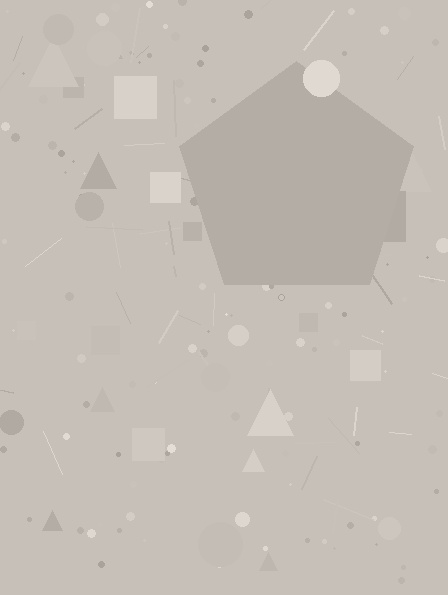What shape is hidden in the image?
A pentagon is hidden in the image.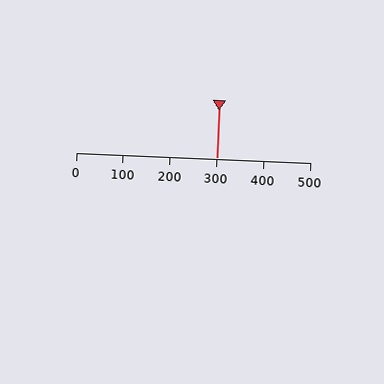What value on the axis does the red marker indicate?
The marker indicates approximately 300.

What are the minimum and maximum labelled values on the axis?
The axis runs from 0 to 500.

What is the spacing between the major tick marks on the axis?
The major ticks are spaced 100 apart.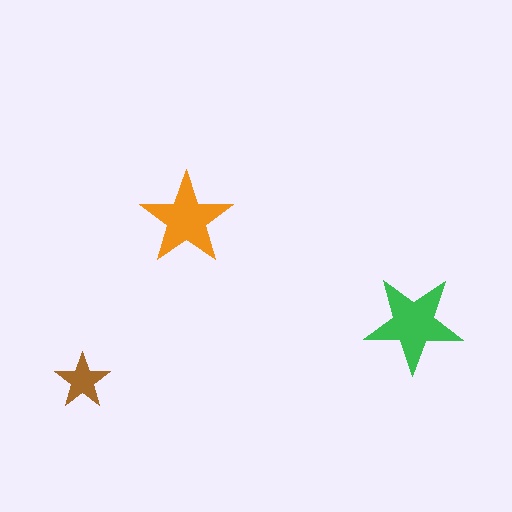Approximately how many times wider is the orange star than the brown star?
About 1.5 times wider.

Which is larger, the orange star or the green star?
The green one.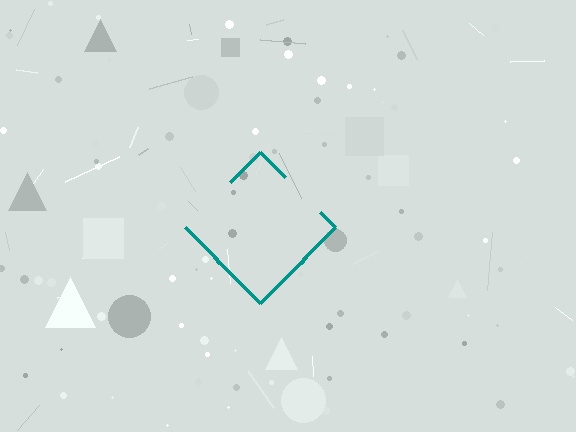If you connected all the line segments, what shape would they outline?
They would outline a diamond.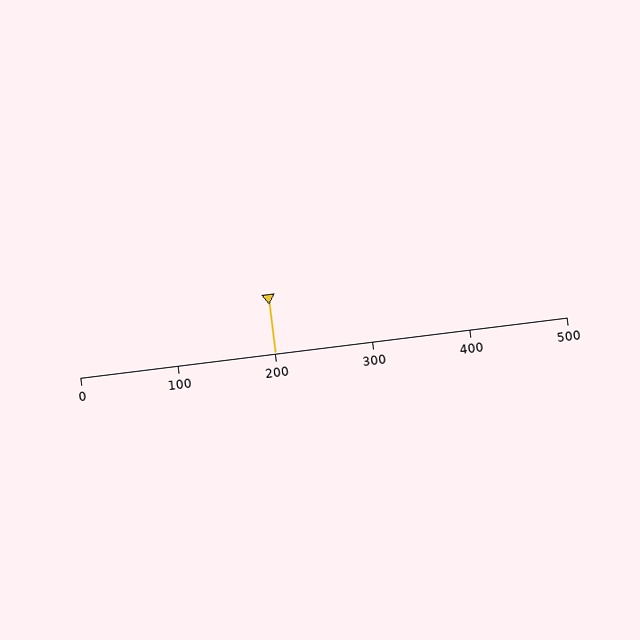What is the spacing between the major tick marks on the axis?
The major ticks are spaced 100 apart.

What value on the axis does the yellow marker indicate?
The marker indicates approximately 200.